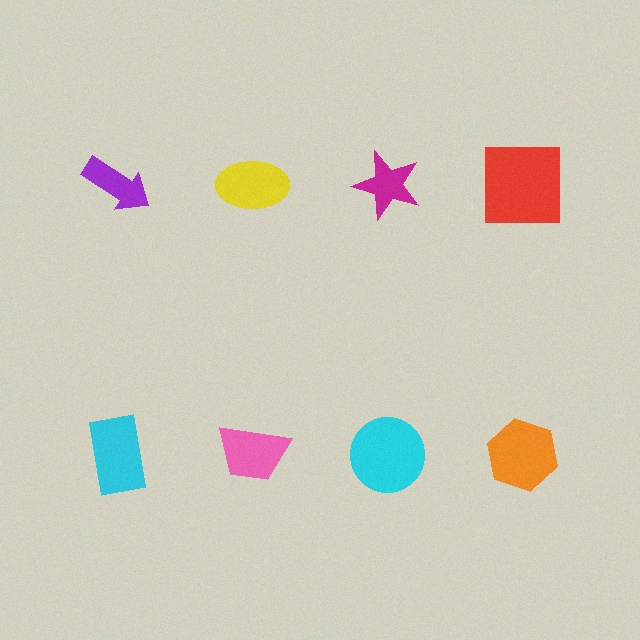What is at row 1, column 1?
A purple arrow.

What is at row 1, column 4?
A red square.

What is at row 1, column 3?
A magenta star.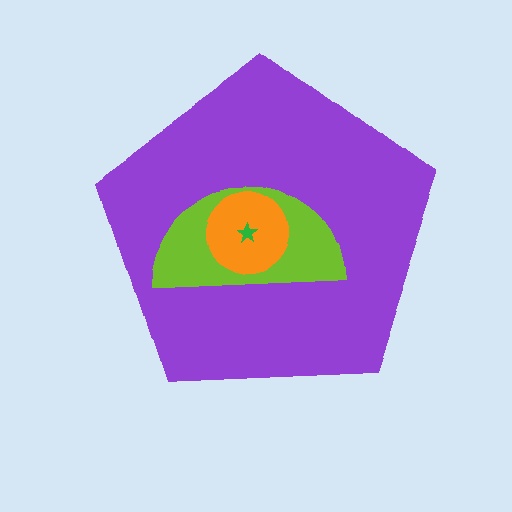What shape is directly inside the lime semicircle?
The orange circle.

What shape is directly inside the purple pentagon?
The lime semicircle.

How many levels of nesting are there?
4.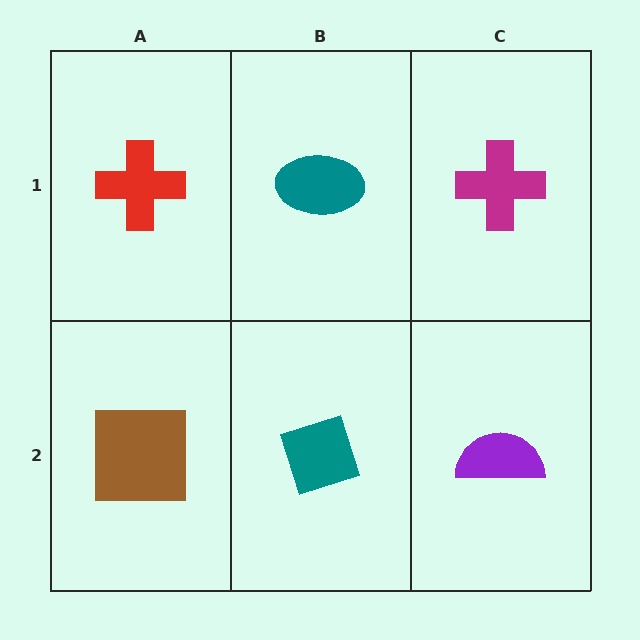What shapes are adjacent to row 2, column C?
A magenta cross (row 1, column C), a teal diamond (row 2, column B).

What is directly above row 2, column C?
A magenta cross.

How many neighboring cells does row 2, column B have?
3.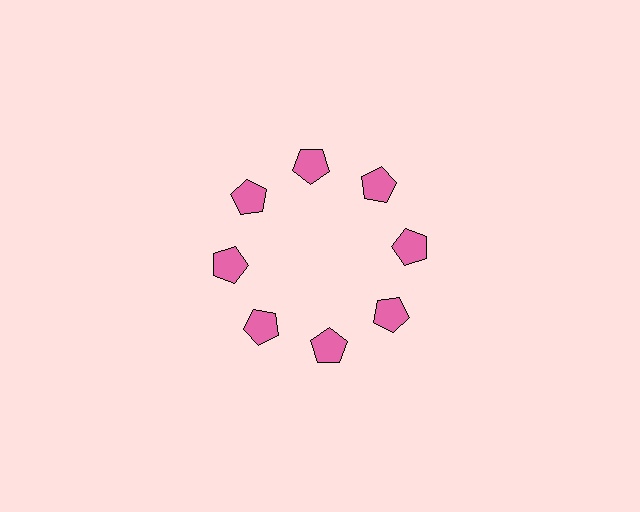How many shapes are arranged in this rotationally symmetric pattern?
There are 8 shapes, arranged in 8 groups of 1.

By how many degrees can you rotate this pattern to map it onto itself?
The pattern maps onto itself every 45 degrees of rotation.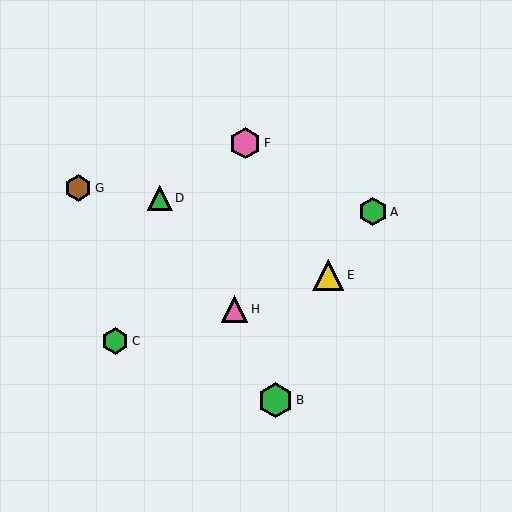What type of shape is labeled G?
Shape G is a brown hexagon.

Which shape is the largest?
The green hexagon (labeled B) is the largest.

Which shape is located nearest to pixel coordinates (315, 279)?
The yellow triangle (labeled E) at (328, 275) is nearest to that location.